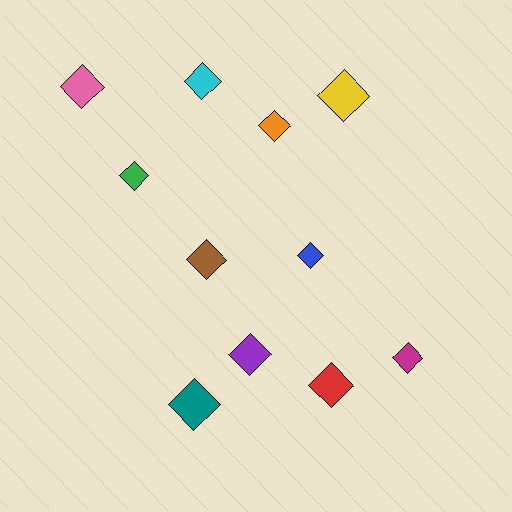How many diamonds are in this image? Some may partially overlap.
There are 11 diamonds.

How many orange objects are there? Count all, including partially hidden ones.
There is 1 orange object.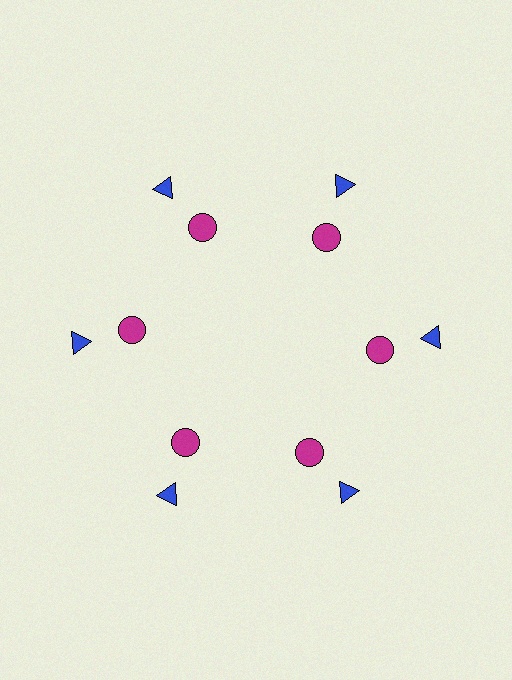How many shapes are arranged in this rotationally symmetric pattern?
There are 12 shapes, arranged in 6 groups of 2.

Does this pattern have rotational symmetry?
Yes, this pattern has 6-fold rotational symmetry. It looks the same after rotating 60 degrees around the center.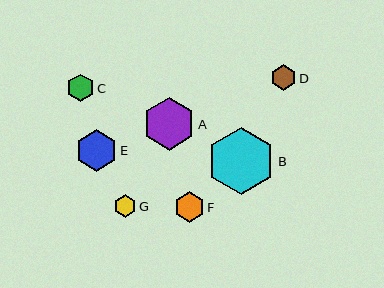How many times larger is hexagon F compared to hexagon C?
Hexagon F is approximately 1.1 times the size of hexagon C.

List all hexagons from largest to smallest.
From largest to smallest: B, A, E, F, C, D, G.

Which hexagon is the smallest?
Hexagon G is the smallest with a size of approximately 23 pixels.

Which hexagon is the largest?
Hexagon B is the largest with a size of approximately 67 pixels.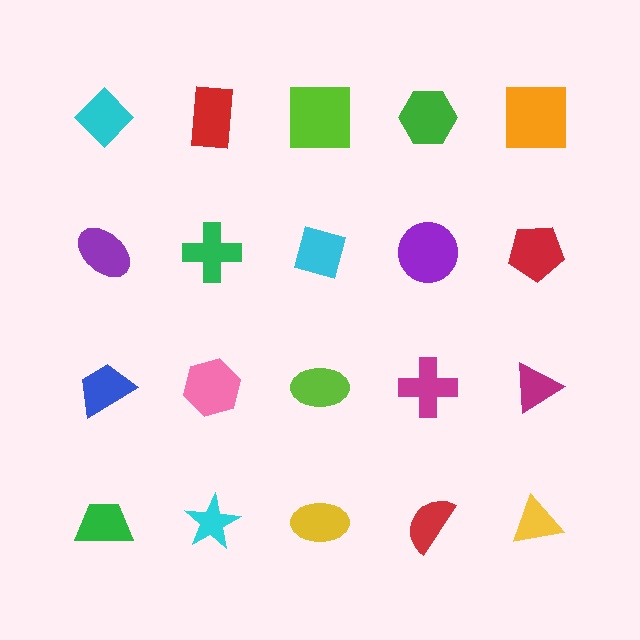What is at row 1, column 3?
A lime square.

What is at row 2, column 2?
A green cross.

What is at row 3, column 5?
A magenta triangle.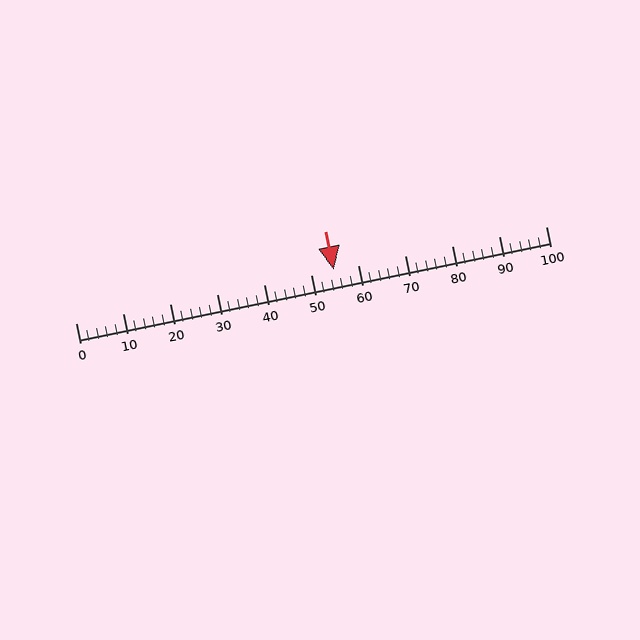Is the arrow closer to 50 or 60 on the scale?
The arrow is closer to 50.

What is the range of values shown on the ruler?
The ruler shows values from 0 to 100.